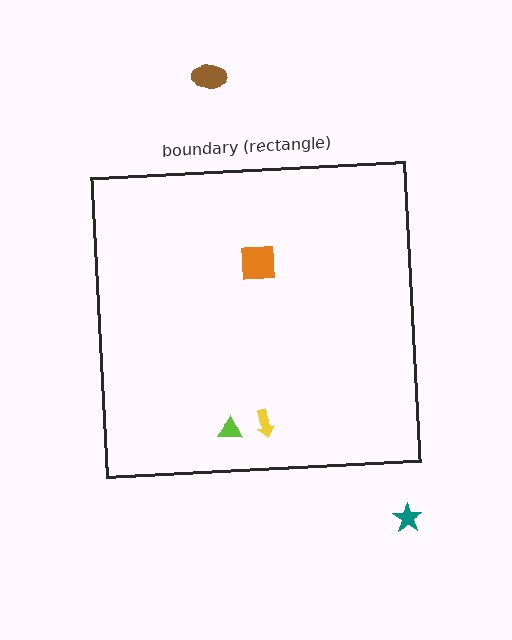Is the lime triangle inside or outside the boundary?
Inside.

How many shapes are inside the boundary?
3 inside, 2 outside.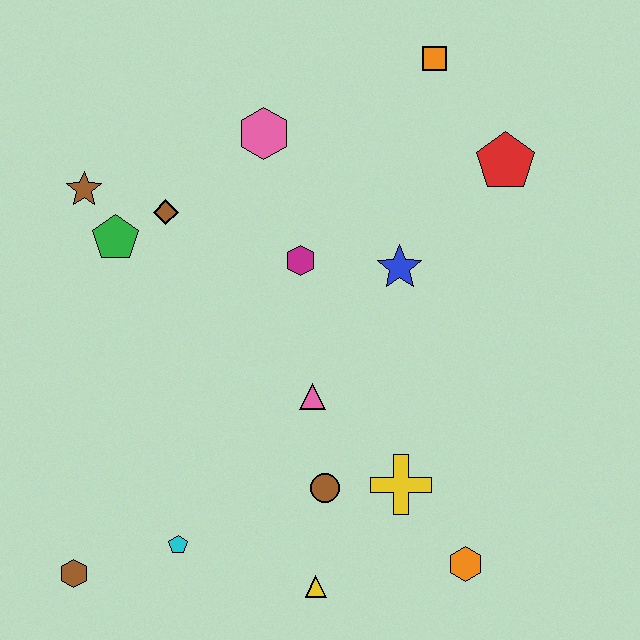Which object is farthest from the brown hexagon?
The orange square is farthest from the brown hexagon.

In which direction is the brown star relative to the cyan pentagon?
The brown star is above the cyan pentagon.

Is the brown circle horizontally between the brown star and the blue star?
Yes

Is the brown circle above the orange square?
No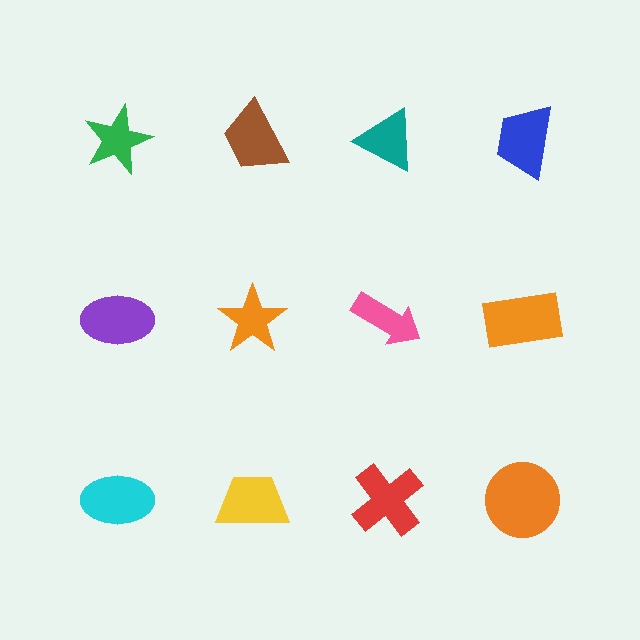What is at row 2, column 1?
A purple ellipse.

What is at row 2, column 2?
An orange star.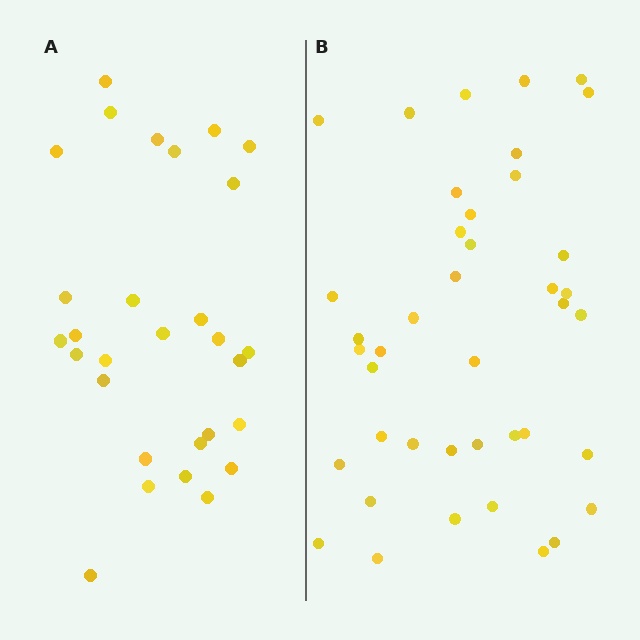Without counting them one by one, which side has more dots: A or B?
Region B (the right region) has more dots.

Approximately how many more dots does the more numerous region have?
Region B has roughly 12 or so more dots than region A.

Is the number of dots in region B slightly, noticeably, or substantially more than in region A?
Region B has noticeably more, but not dramatically so. The ratio is roughly 1.4 to 1.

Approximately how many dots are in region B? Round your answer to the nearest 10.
About 40 dots. (The exact count is 41, which rounds to 40.)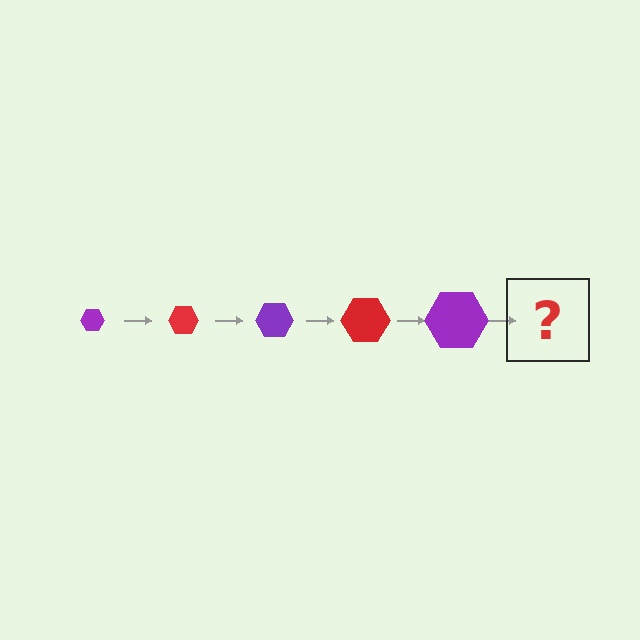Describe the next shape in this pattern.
It should be a red hexagon, larger than the previous one.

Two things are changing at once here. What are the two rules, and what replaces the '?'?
The two rules are that the hexagon grows larger each step and the color cycles through purple and red. The '?' should be a red hexagon, larger than the previous one.